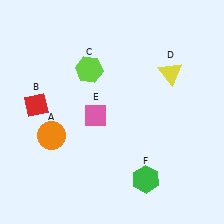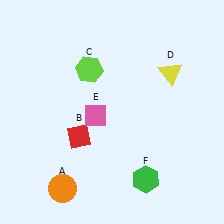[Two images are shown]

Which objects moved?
The objects that moved are: the orange circle (A), the red diamond (B).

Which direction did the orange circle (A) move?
The orange circle (A) moved down.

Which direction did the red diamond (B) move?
The red diamond (B) moved right.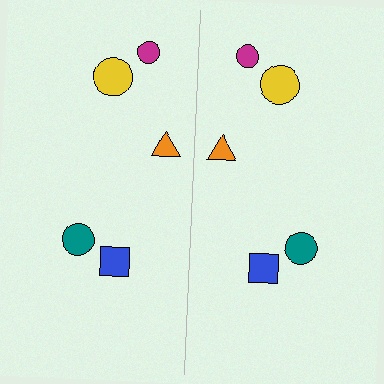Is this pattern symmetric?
Yes, this pattern has bilateral (reflection) symmetry.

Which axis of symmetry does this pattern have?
The pattern has a vertical axis of symmetry running through the center of the image.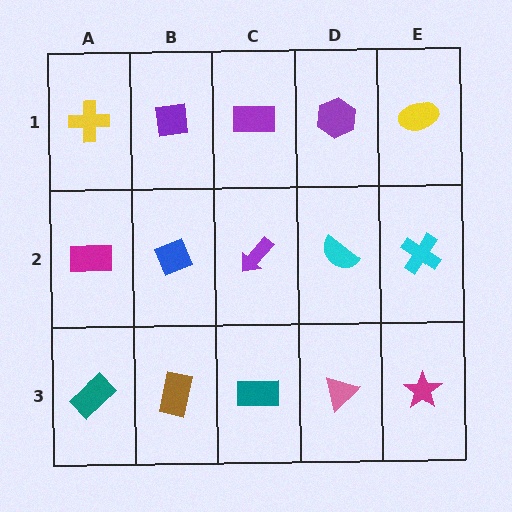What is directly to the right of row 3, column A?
A brown rectangle.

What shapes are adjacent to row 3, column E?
A cyan cross (row 2, column E), a pink triangle (row 3, column D).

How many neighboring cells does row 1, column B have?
3.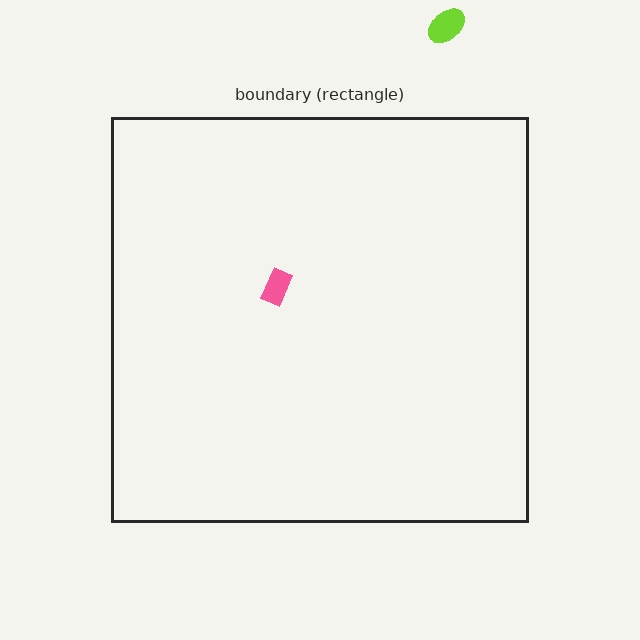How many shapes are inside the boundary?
1 inside, 1 outside.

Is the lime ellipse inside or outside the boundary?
Outside.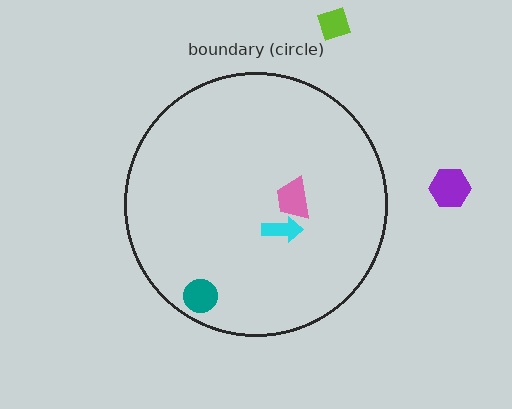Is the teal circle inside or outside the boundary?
Inside.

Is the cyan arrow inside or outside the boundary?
Inside.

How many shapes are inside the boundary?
3 inside, 2 outside.